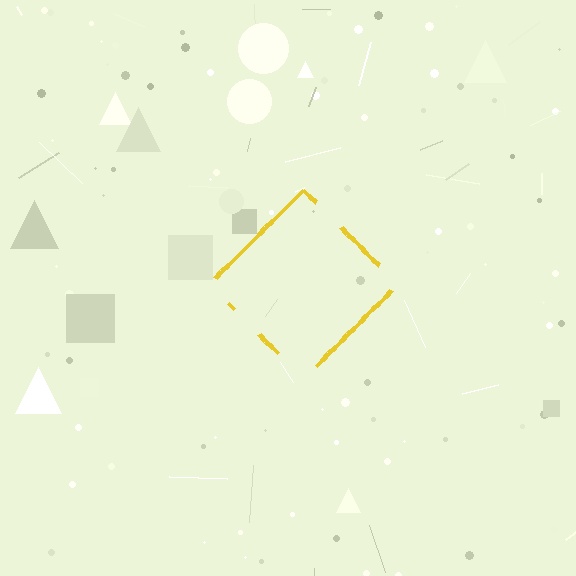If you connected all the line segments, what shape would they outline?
They would outline a diamond.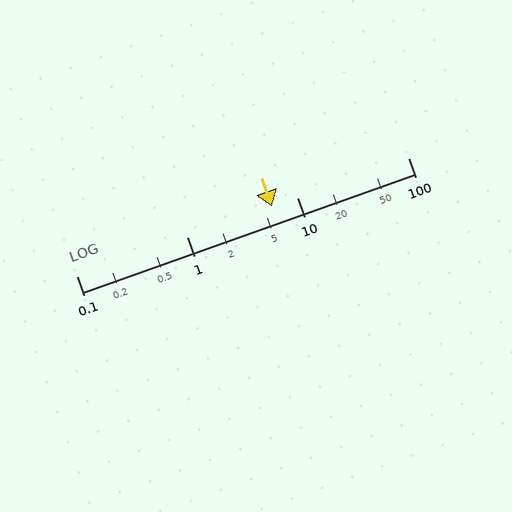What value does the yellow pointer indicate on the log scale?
The pointer indicates approximately 5.9.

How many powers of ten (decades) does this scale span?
The scale spans 3 decades, from 0.1 to 100.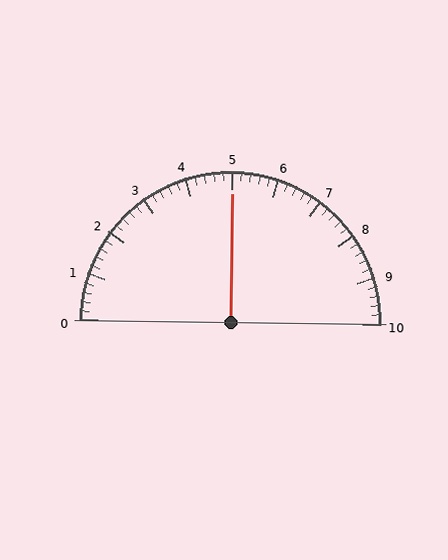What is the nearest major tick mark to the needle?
The nearest major tick mark is 5.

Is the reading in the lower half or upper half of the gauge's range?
The reading is in the upper half of the range (0 to 10).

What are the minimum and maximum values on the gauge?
The gauge ranges from 0 to 10.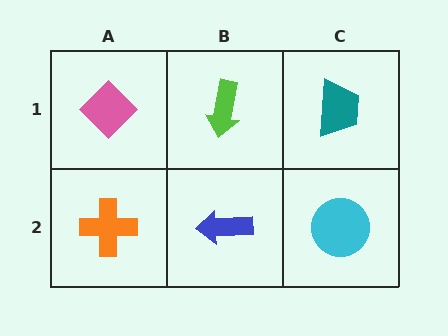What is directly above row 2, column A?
A pink diamond.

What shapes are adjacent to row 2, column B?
A lime arrow (row 1, column B), an orange cross (row 2, column A), a cyan circle (row 2, column C).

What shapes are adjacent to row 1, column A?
An orange cross (row 2, column A), a lime arrow (row 1, column B).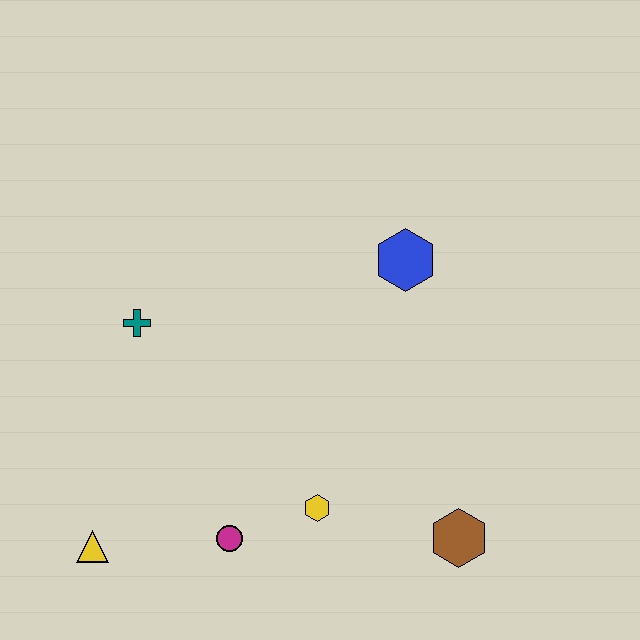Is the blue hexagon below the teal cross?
No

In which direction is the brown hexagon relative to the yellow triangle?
The brown hexagon is to the right of the yellow triangle.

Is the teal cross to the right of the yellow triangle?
Yes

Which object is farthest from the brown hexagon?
The teal cross is farthest from the brown hexagon.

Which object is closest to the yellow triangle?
The magenta circle is closest to the yellow triangle.